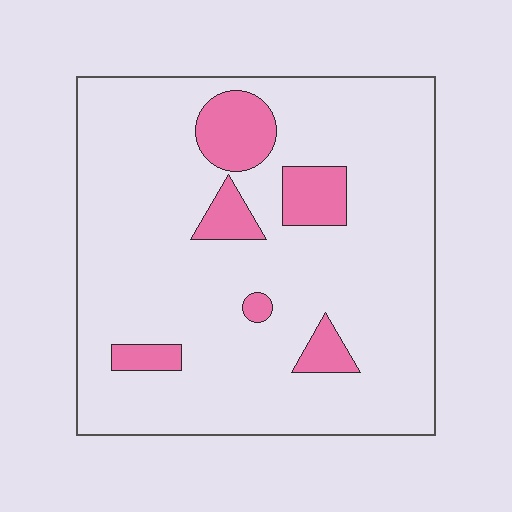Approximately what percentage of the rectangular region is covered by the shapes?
Approximately 15%.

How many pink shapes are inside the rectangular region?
6.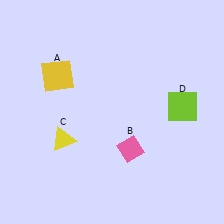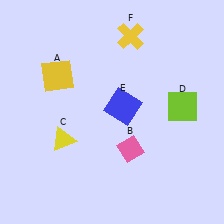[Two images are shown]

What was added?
A blue square (E), a yellow cross (F) were added in Image 2.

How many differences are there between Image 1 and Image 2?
There are 2 differences between the two images.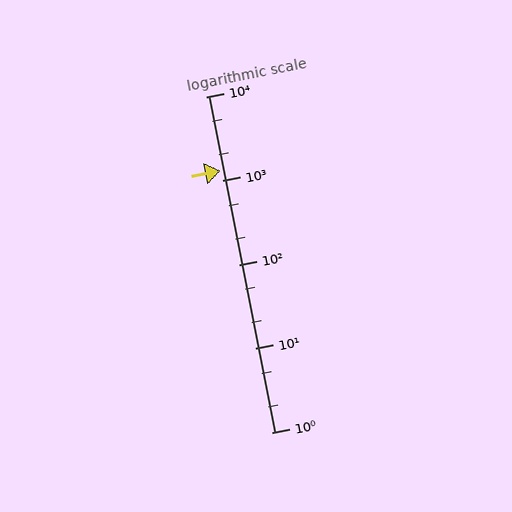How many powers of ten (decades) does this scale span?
The scale spans 4 decades, from 1 to 10000.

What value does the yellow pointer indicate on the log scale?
The pointer indicates approximately 1300.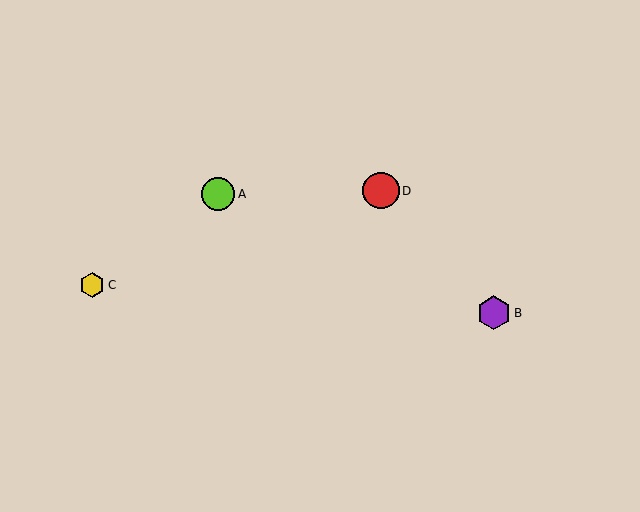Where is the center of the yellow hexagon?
The center of the yellow hexagon is at (92, 285).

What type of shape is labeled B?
Shape B is a purple hexagon.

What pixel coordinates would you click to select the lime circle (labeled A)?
Click at (218, 195) to select the lime circle A.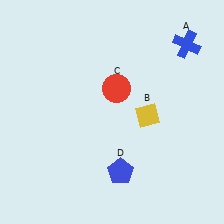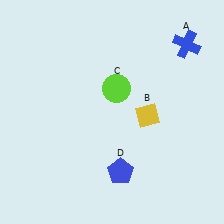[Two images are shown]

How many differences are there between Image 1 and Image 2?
There is 1 difference between the two images.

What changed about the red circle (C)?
In Image 1, C is red. In Image 2, it changed to lime.